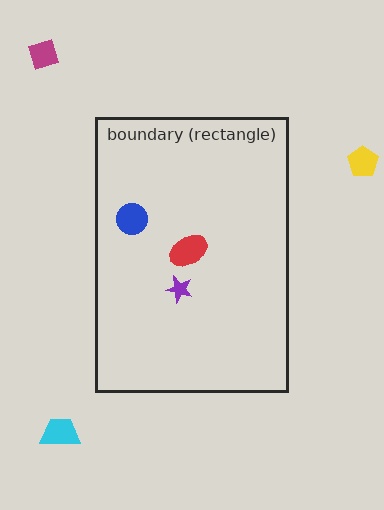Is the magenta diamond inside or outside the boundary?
Outside.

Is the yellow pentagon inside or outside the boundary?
Outside.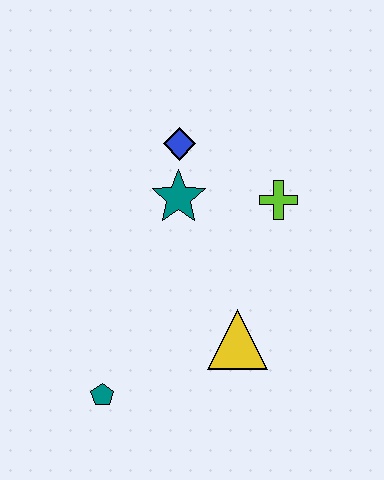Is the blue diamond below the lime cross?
No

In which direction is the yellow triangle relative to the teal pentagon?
The yellow triangle is to the right of the teal pentagon.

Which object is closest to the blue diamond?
The teal star is closest to the blue diamond.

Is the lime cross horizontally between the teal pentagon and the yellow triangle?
No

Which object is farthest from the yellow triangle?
The blue diamond is farthest from the yellow triangle.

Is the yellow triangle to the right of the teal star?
Yes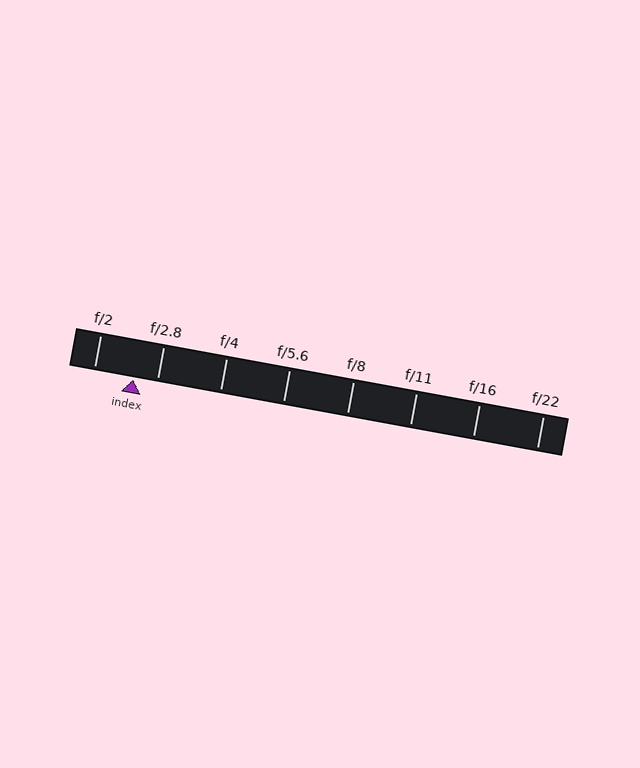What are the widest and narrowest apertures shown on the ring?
The widest aperture shown is f/2 and the narrowest is f/22.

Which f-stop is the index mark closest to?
The index mark is closest to f/2.8.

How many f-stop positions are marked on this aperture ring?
There are 8 f-stop positions marked.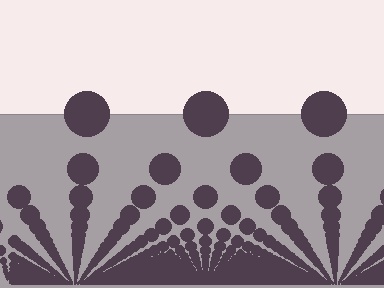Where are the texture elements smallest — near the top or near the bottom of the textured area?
Near the bottom.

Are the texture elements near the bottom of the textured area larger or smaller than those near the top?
Smaller. The gradient is inverted — elements near the bottom are smaller and denser.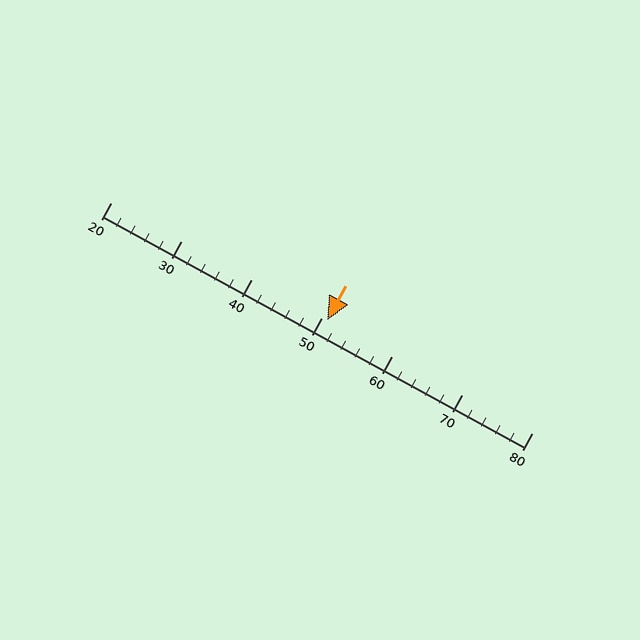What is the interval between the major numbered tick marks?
The major tick marks are spaced 10 units apart.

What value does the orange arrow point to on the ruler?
The orange arrow points to approximately 51.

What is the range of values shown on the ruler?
The ruler shows values from 20 to 80.